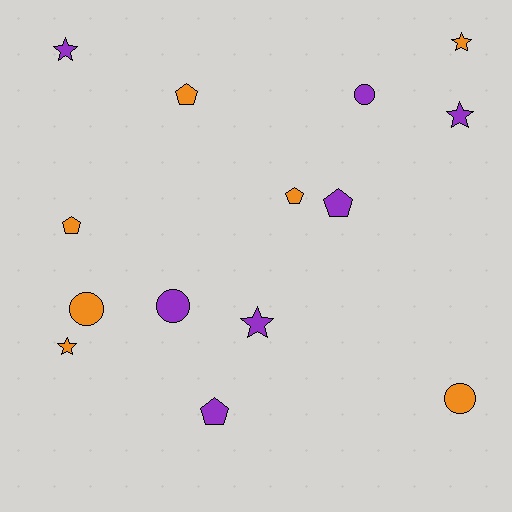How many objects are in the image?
There are 14 objects.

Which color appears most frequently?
Purple, with 7 objects.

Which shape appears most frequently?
Star, with 5 objects.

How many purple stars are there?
There are 3 purple stars.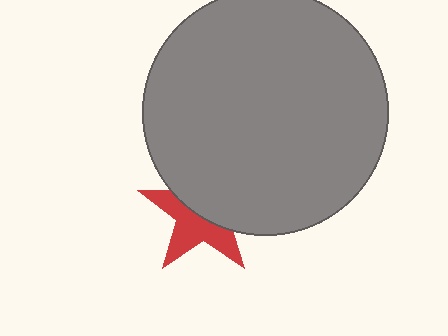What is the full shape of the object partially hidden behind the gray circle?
The partially hidden object is a red star.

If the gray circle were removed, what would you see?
You would see the complete red star.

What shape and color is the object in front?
The object in front is a gray circle.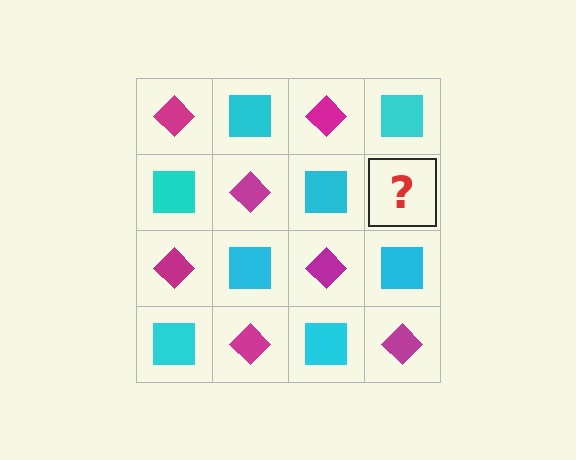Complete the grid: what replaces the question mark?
The question mark should be replaced with a magenta diamond.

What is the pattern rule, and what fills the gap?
The rule is that it alternates magenta diamond and cyan square in a checkerboard pattern. The gap should be filled with a magenta diamond.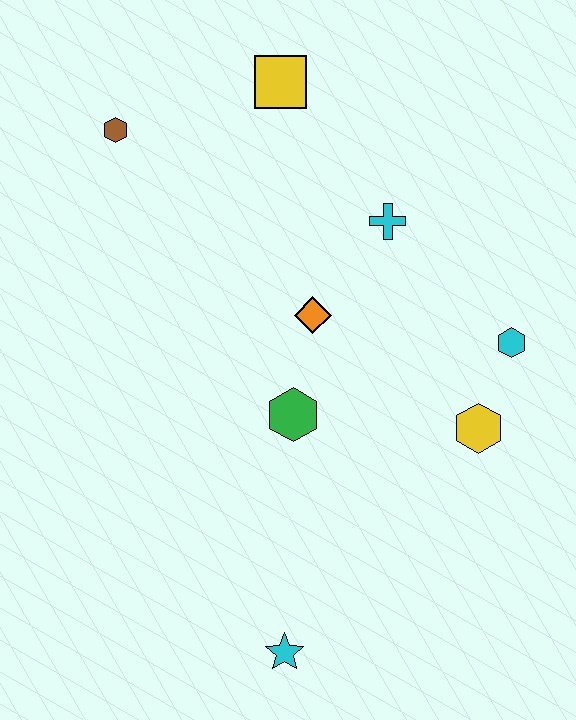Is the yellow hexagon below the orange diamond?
Yes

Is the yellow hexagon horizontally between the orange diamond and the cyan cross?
No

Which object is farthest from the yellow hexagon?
The brown hexagon is farthest from the yellow hexagon.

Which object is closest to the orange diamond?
The green hexagon is closest to the orange diamond.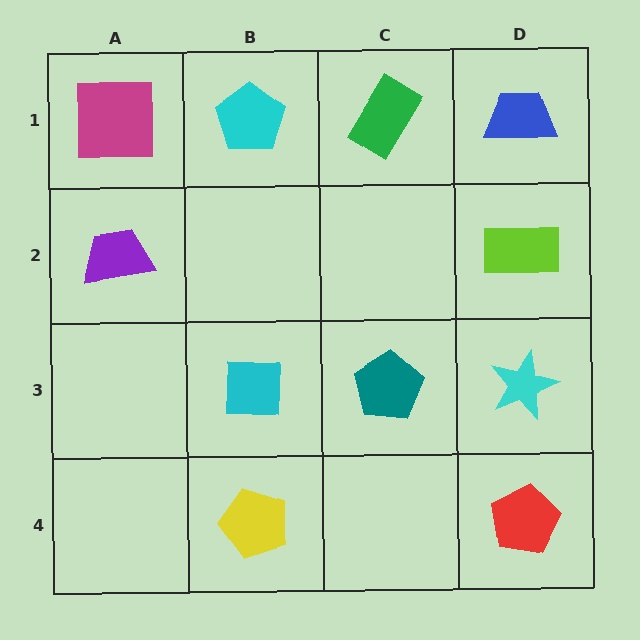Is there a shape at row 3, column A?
No, that cell is empty.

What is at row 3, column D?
A cyan star.